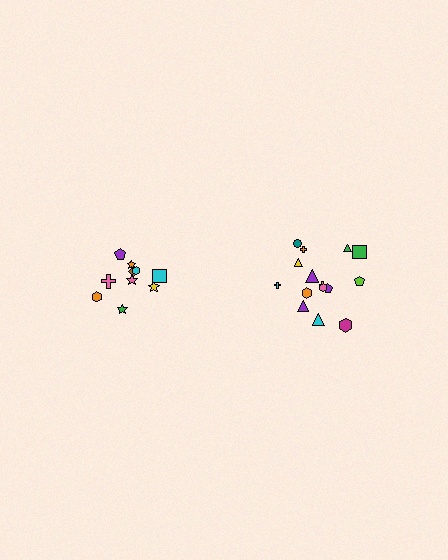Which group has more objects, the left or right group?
The right group.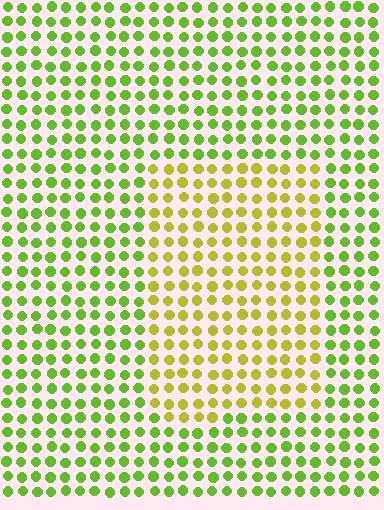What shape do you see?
I see a rectangle.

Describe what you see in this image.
The image is filled with small lime elements in a uniform arrangement. A rectangle-shaped region is visible where the elements are tinted to a slightly different hue, forming a subtle color boundary.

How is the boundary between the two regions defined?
The boundary is defined purely by a slight shift in hue (about 34 degrees). Spacing, size, and orientation are identical on both sides.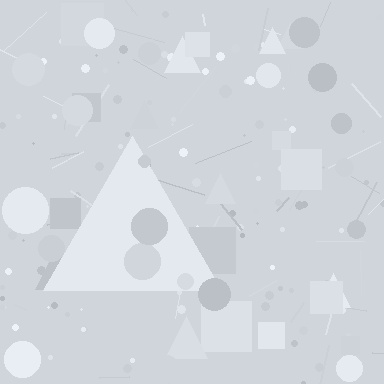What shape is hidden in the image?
A triangle is hidden in the image.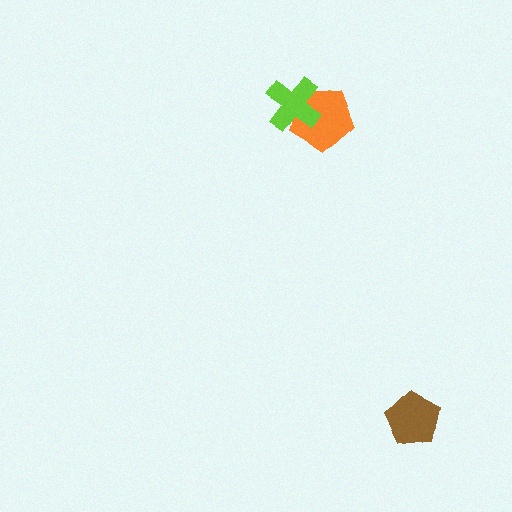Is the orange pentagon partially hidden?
Yes, it is partially covered by another shape.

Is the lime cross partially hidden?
No, no other shape covers it.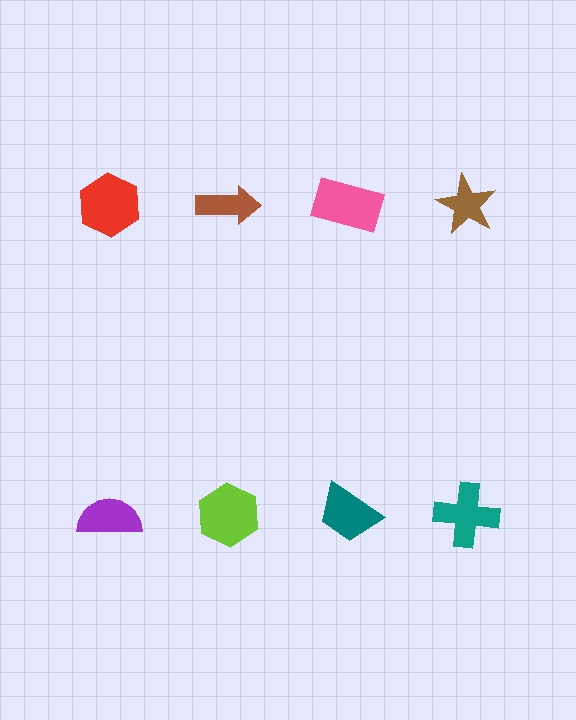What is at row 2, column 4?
A teal cross.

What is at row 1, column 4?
A brown star.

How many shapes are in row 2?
4 shapes.